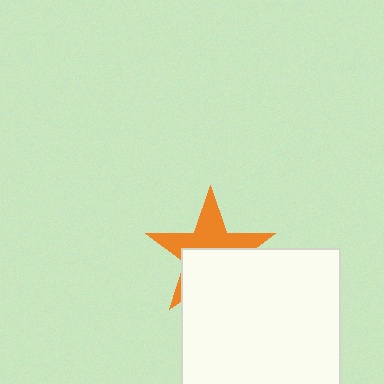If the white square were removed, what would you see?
You would see the complete orange star.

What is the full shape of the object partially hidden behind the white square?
The partially hidden object is an orange star.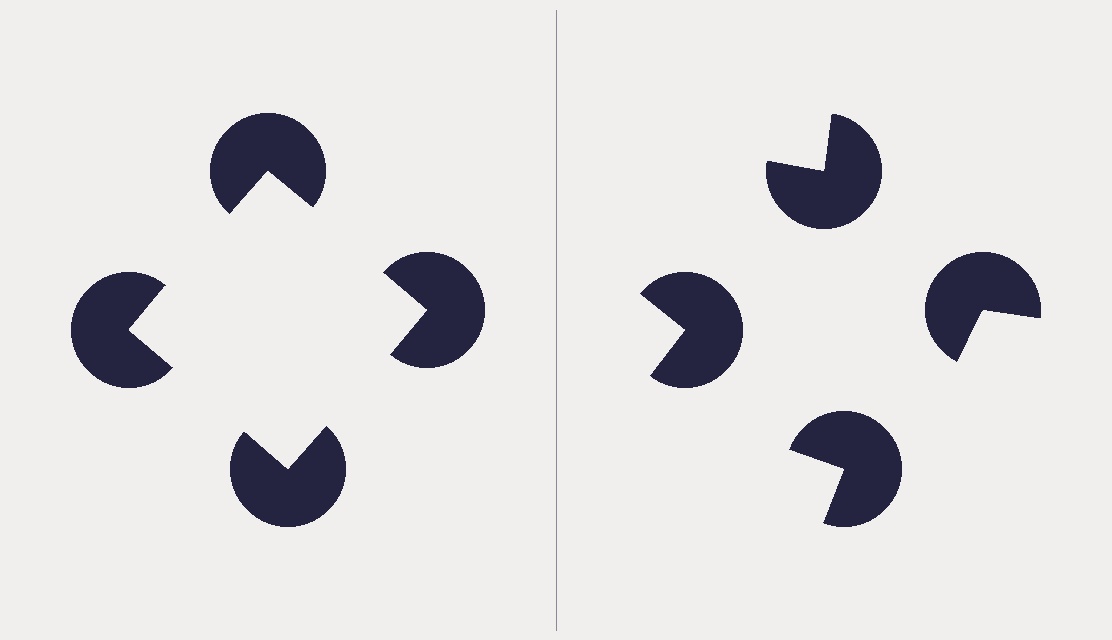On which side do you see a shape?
An illusory square appears on the left side. On the right side the wedge cuts are rotated, so no coherent shape forms.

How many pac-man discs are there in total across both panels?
8 — 4 on each side.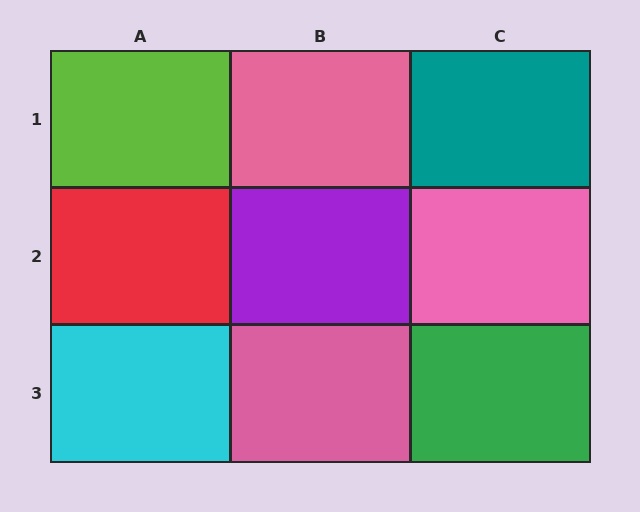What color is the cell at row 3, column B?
Pink.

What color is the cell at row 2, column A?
Red.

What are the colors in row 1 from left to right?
Lime, pink, teal.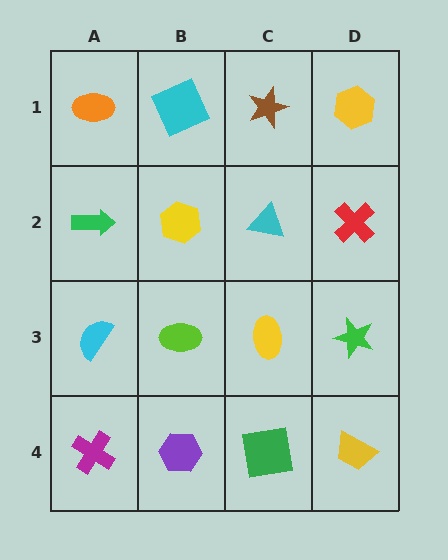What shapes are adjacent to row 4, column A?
A cyan semicircle (row 3, column A), a purple hexagon (row 4, column B).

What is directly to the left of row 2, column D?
A cyan triangle.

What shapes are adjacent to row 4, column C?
A yellow ellipse (row 3, column C), a purple hexagon (row 4, column B), a yellow trapezoid (row 4, column D).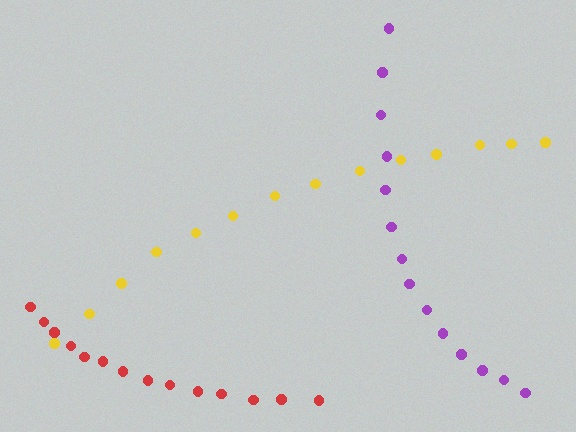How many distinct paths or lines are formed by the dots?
There are 3 distinct paths.